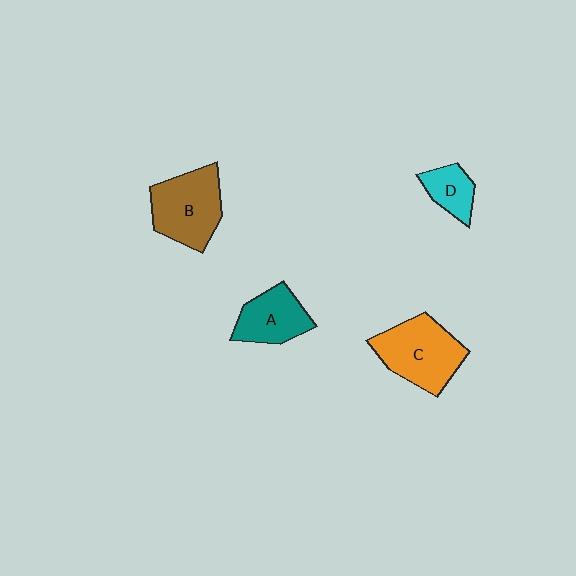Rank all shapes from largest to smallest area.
From largest to smallest: C (orange), B (brown), A (teal), D (cyan).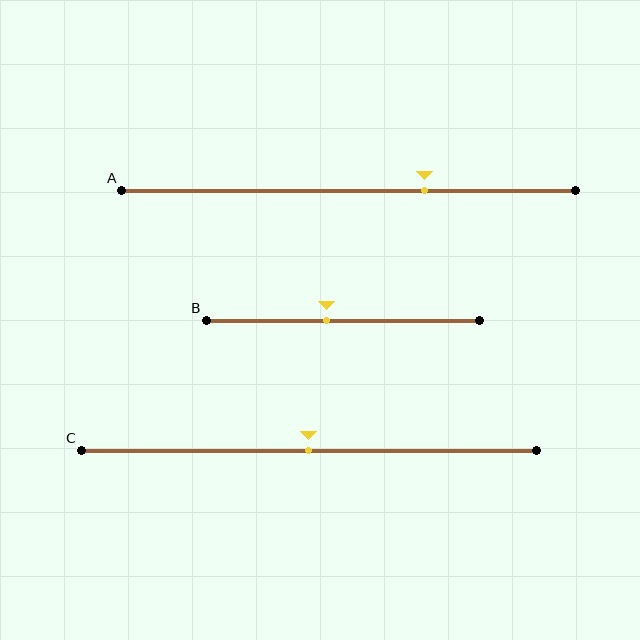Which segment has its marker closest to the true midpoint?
Segment C has its marker closest to the true midpoint.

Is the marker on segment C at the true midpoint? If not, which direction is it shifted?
Yes, the marker on segment C is at the true midpoint.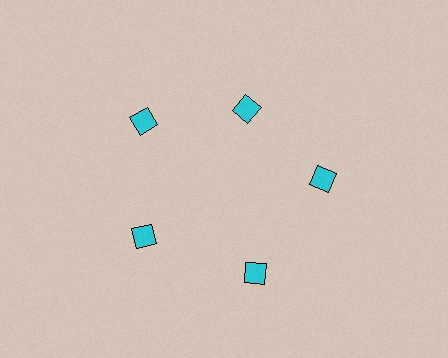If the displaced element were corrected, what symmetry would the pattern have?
It would have 5-fold rotational symmetry — the pattern would map onto itself every 72 degrees.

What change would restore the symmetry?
The symmetry would be restored by moving it outward, back onto the ring so that all 5 diamonds sit at equal angles and equal distance from the center.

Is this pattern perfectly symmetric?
No. The 5 cyan diamonds are arranged in a ring, but one element near the 1 o'clock position is pulled inward toward the center, breaking the 5-fold rotational symmetry.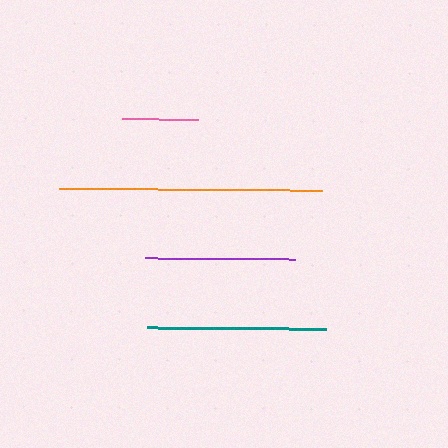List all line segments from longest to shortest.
From longest to shortest: orange, teal, purple, pink.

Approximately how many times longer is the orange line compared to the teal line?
The orange line is approximately 1.5 times the length of the teal line.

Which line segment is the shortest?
The pink line is the shortest at approximately 76 pixels.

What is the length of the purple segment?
The purple segment is approximately 150 pixels long.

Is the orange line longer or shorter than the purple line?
The orange line is longer than the purple line.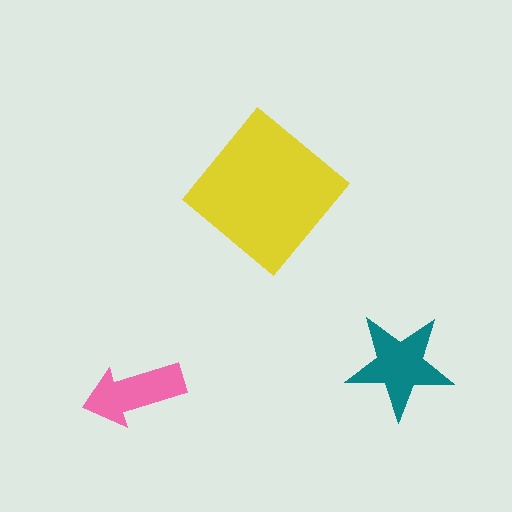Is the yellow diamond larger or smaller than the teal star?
Larger.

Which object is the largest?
The yellow diamond.